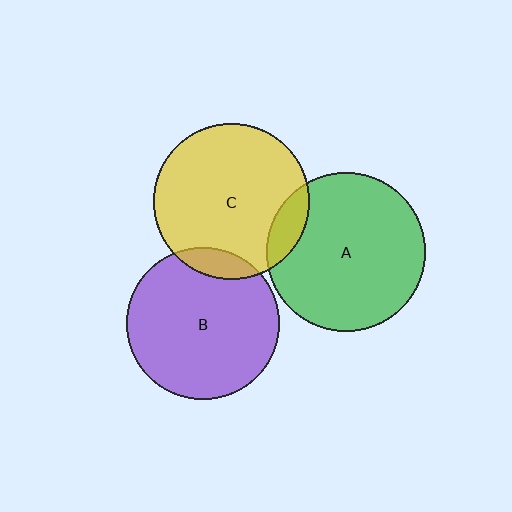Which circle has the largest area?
Circle A (green).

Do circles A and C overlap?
Yes.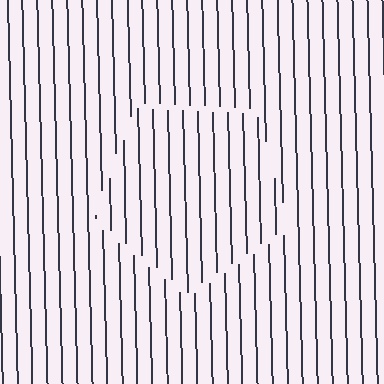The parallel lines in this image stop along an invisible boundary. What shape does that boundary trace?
An illusory pentagon. The interior of the shape contains the same grating, shifted by half a period — the contour is defined by the phase discontinuity where line-ends from the inner and outer gratings abut.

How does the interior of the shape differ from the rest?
The interior of the shape contains the same grating, shifted by half a period — the contour is defined by the phase discontinuity where line-ends from the inner and outer gratings abut.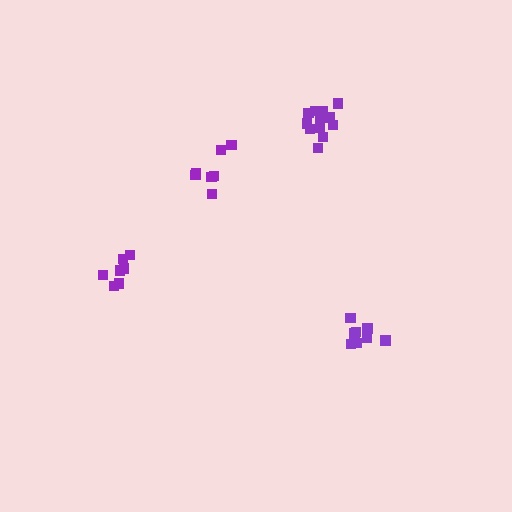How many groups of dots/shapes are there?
There are 4 groups.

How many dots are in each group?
Group 1: 8 dots, Group 2: 7 dots, Group 3: 12 dots, Group 4: 7 dots (34 total).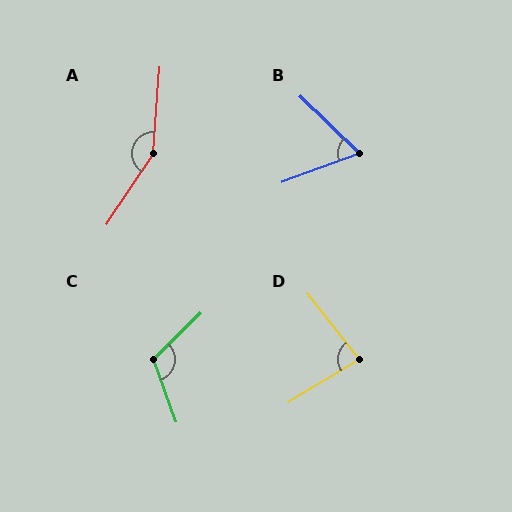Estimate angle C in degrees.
Approximately 114 degrees.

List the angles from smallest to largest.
B (64°), D (83°), C (114°), A (151°).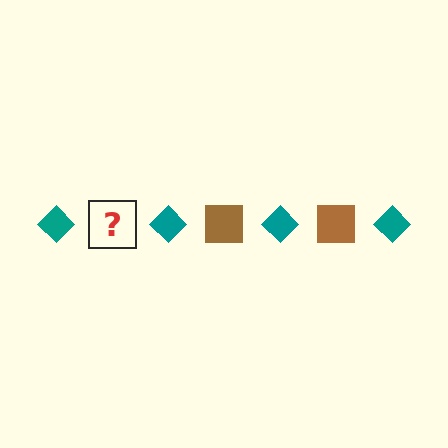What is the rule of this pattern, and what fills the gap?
The rule is that the pattern alternates between teal diamond and brown square. The gap should be filled with a brown square.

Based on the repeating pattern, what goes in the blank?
The blank should be a brown square.